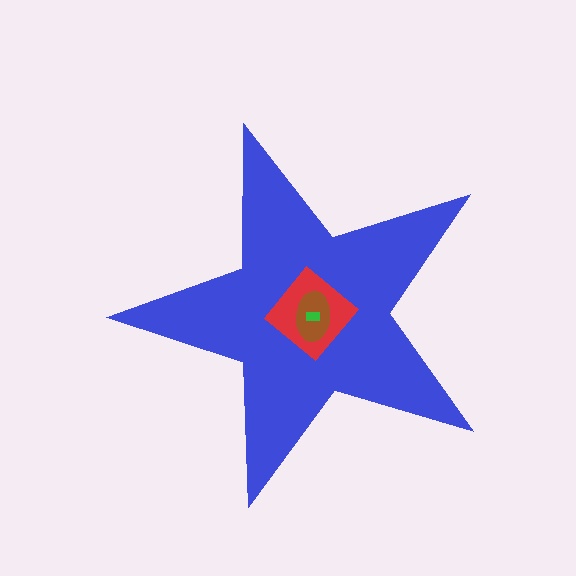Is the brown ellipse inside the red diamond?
Yes.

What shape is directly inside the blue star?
The red diamond.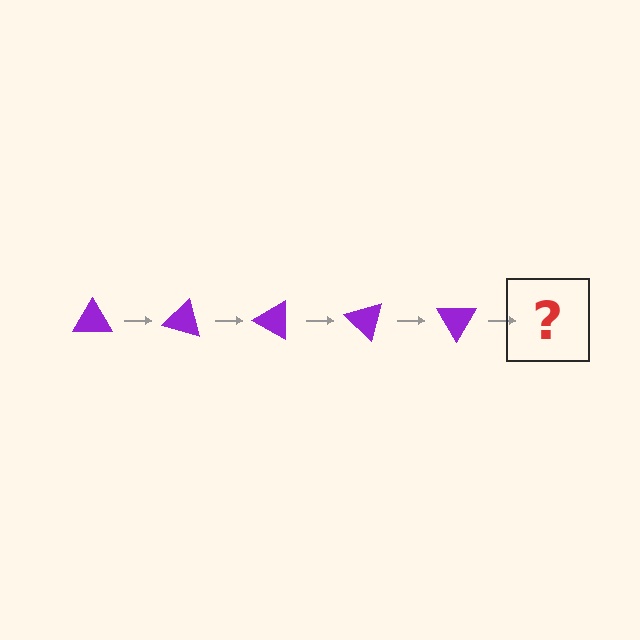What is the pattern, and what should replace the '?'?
The pattern is that the triangle rotates 15 degrees each step. The '?' should be a purple triangle rotated 75 degrees.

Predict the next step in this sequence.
The next step is a purple triangle rotated 75 degrees.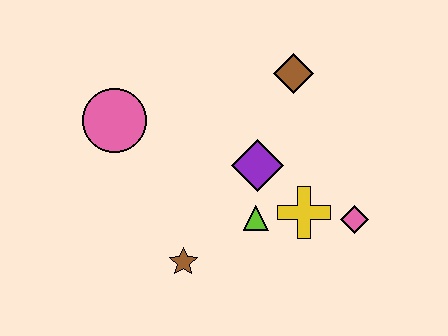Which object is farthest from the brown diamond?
The brown star is farthest from the brown diamond.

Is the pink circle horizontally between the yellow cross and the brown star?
No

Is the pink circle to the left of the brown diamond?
Yes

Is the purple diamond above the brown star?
Yes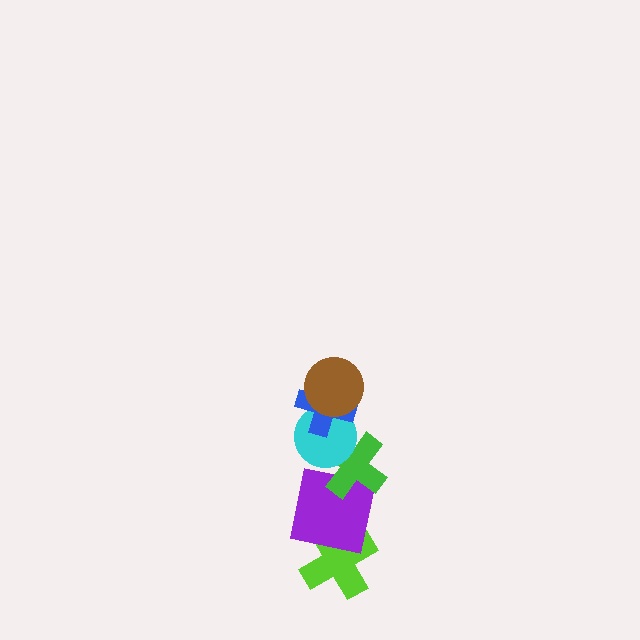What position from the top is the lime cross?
The lime cross is 6th from the top.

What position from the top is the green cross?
The green cross is 4th from the top.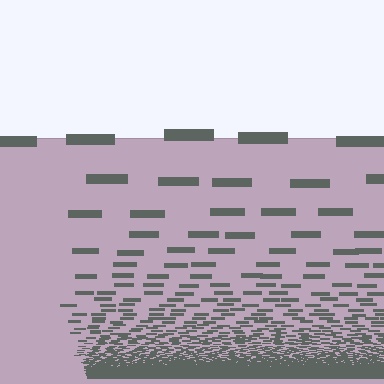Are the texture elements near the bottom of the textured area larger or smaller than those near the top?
Smaller. The gradient is inverted — elements near the bottom are smaller and denser.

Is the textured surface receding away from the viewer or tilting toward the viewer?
The surface appears to tilt toward the viewer. Texture elements get larger and sparser toward the top.